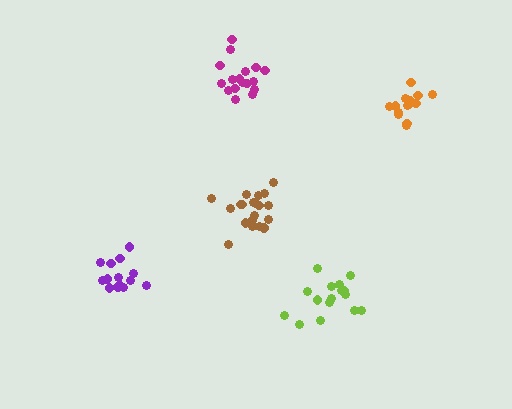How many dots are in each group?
Group 1: 15 dots, Group 2: 16 dots, Group 3: 14 dots, Group 4: 17 dots, Group 5: 20 dots (82 total).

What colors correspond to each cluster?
The clusters are colored: purple, lime, orange, magenta, brown.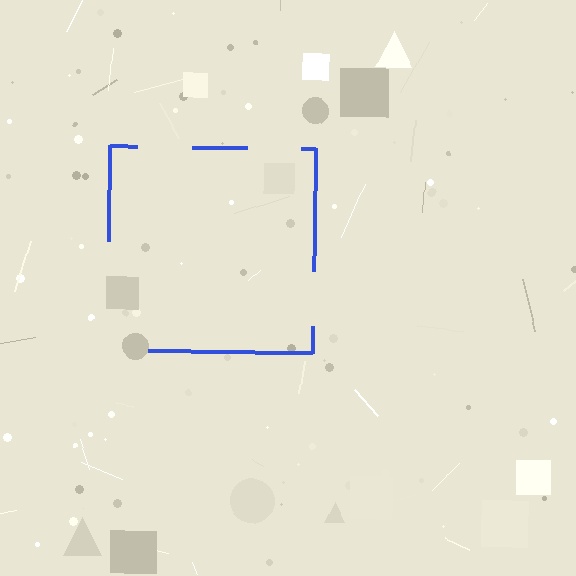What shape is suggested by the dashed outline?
The dashed outline suggests a square.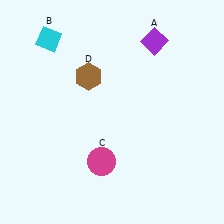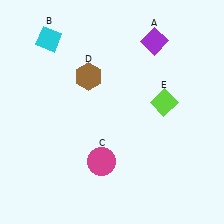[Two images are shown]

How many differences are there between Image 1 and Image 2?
There is 1 difference between the two images.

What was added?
A lime diamond (E) was added in Image 2.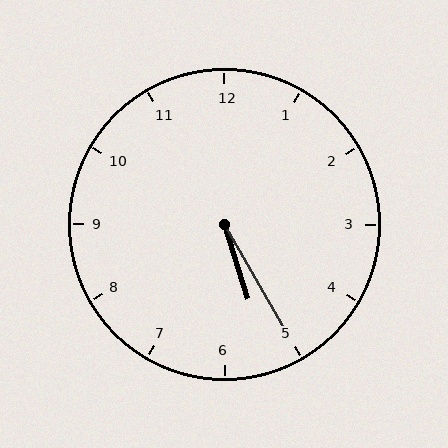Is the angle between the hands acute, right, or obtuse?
It is acute.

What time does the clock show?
5:25.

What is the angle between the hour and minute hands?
Approximately 12 degrees.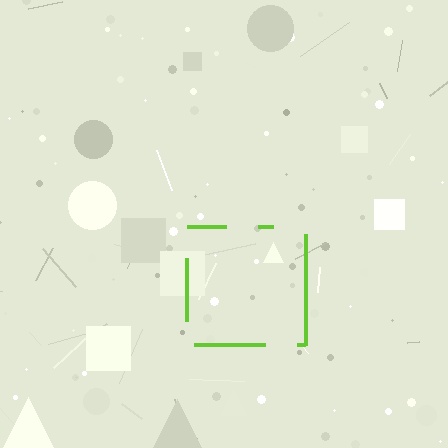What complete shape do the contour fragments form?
The contour fragments form a square.